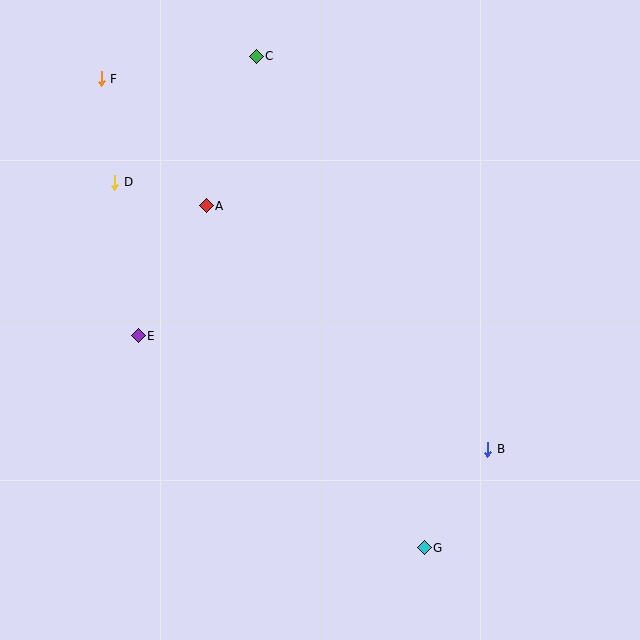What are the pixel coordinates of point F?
Point F is at (101, 79).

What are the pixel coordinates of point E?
Point E is at (138, 336).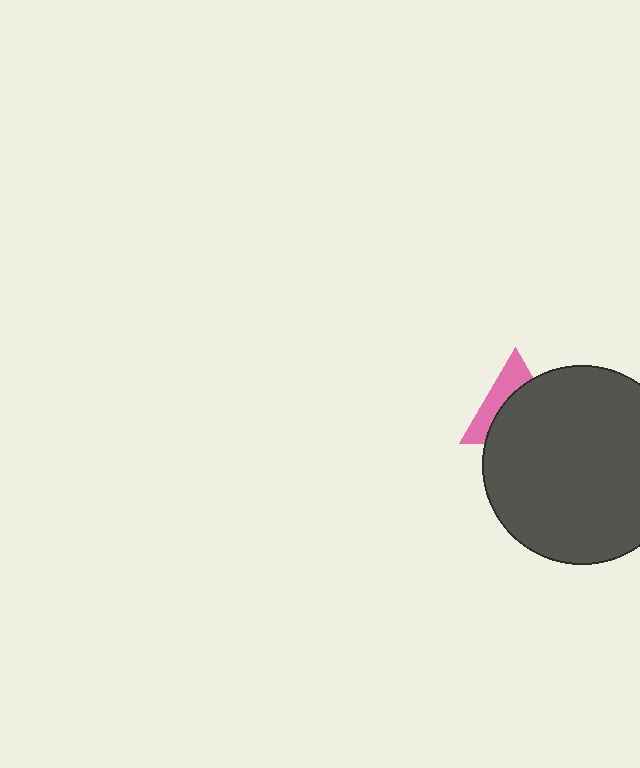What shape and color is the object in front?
The object in front is a dark gray circle.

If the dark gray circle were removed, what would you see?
You would see the complete pink triangle.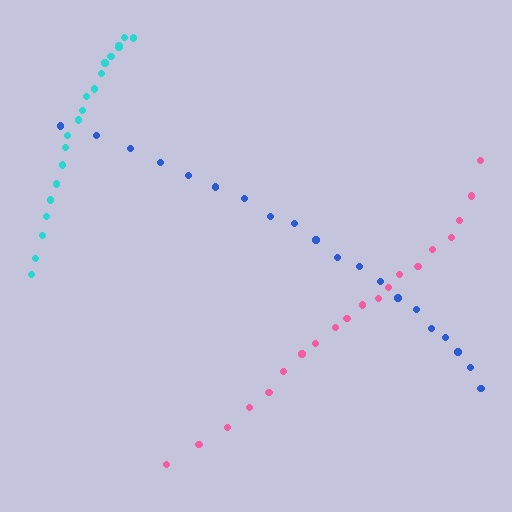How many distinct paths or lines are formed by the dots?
There are 3 distinct paths.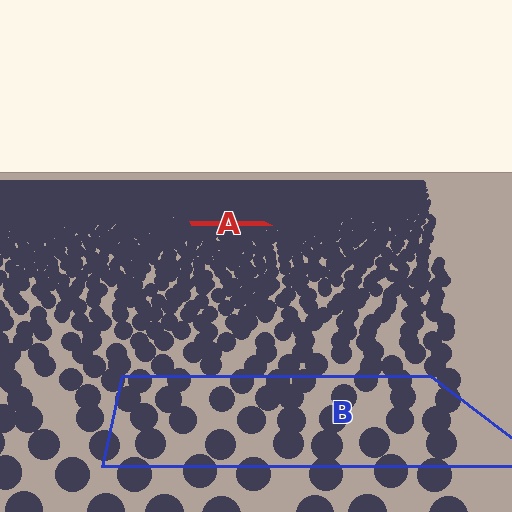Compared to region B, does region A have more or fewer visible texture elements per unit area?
Region A has more texture elements per unit area — they are packed more densely because it is farther away.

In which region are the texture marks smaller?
The texture marks are smaller in region A, because it is farther away.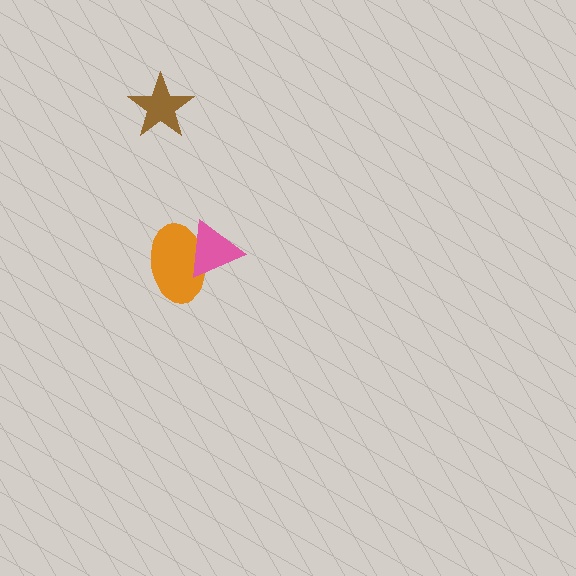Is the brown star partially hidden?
No, no other shape covers it.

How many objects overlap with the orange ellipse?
1 object overlaps with the orange ellipse.